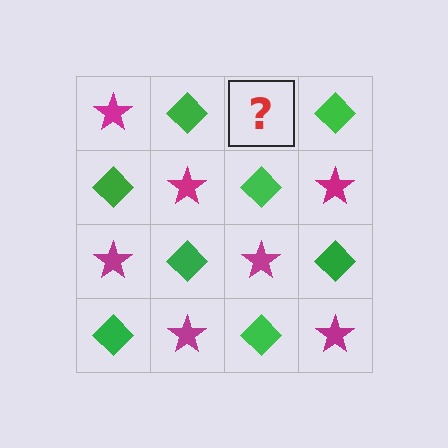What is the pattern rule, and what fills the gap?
The rule is that it alternates magenta star and green diamond in a checkerboard pattern. The gap should be filled with a magenta star.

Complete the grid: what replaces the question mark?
The question mark should be replaced with a magenta star.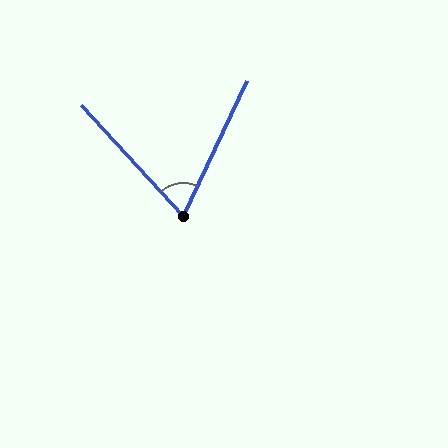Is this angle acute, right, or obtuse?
It is acute.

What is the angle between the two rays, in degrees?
Approximately 68 degrees.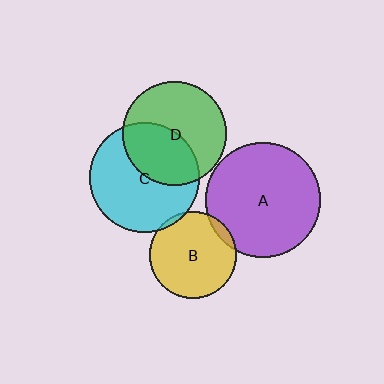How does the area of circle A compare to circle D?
Approximately 1.2 times.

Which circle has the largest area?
Circle A (purple).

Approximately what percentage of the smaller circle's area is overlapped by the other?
Approximately 40%.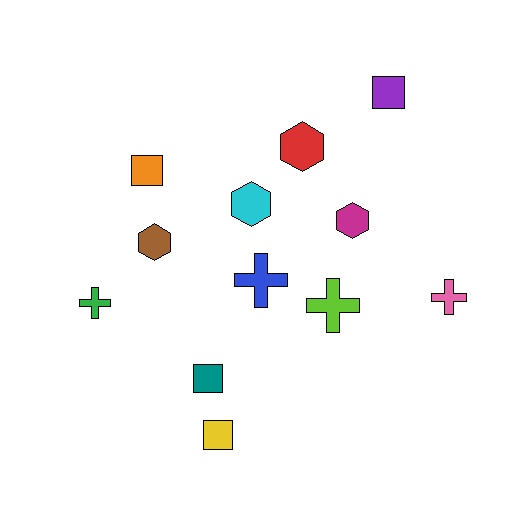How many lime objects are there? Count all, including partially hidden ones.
There is 1 lime object.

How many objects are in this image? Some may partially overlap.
There are 12 objects.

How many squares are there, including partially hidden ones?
There are 4 squares.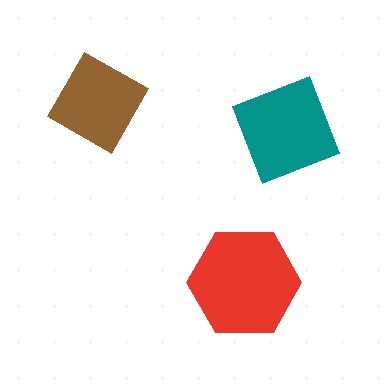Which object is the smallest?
The brown square.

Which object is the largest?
The red hexagon.